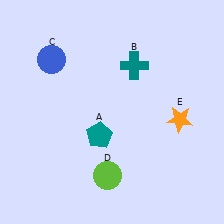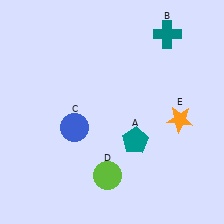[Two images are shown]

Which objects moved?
The objects that moved are: the teal pentagon (A), the teal cross (B), the blue circle (C).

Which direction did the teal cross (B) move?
The teal cross (B) moved right.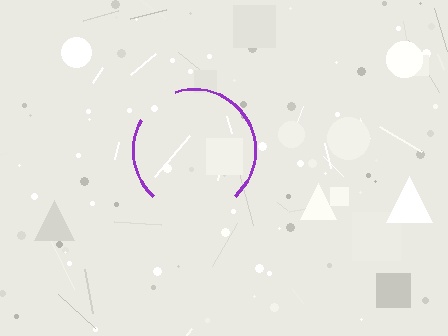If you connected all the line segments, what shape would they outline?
They would outline a circle.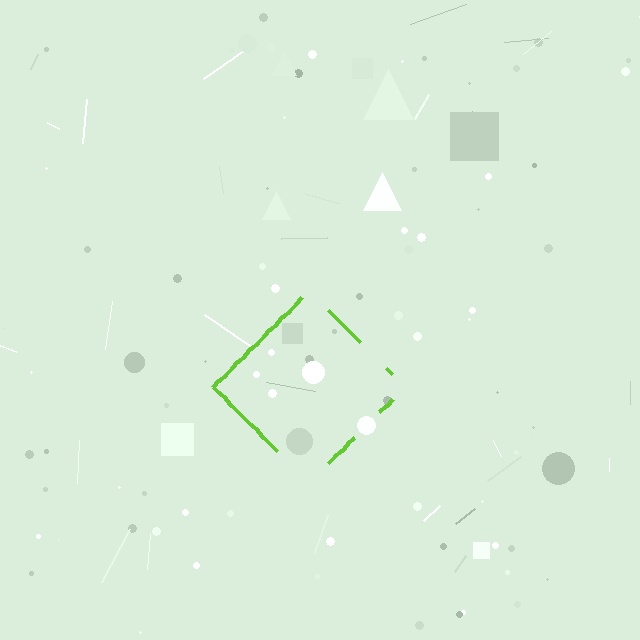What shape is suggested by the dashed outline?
The dashed outline suggests a diamond.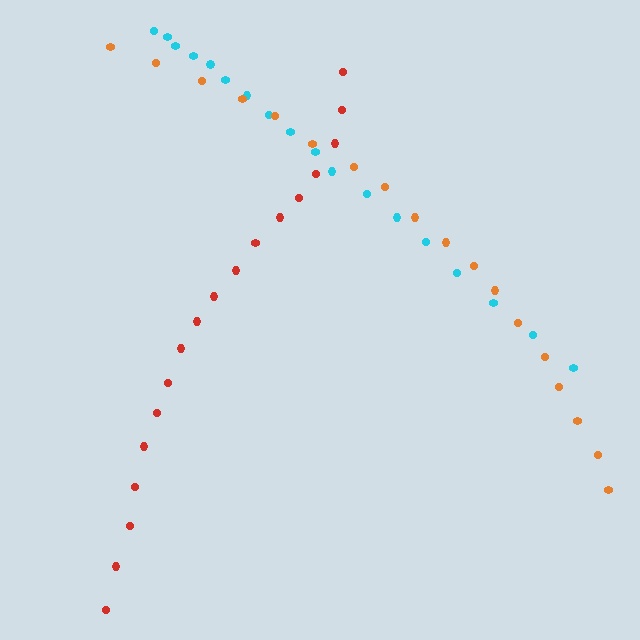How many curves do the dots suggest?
There are 3 distinct paths.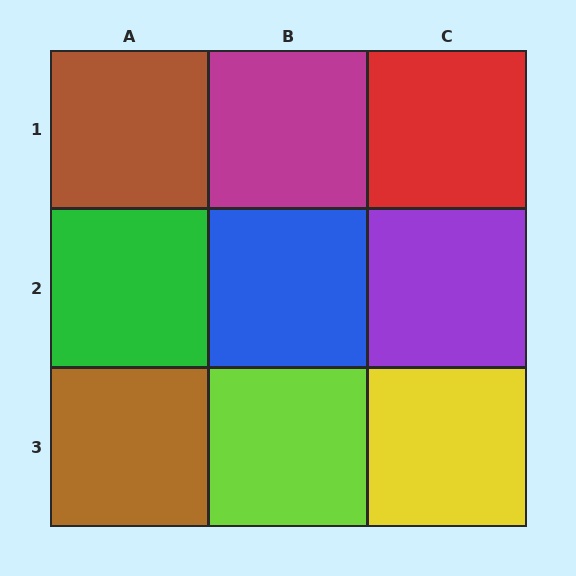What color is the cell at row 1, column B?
Magenta.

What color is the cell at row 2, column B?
Blue.